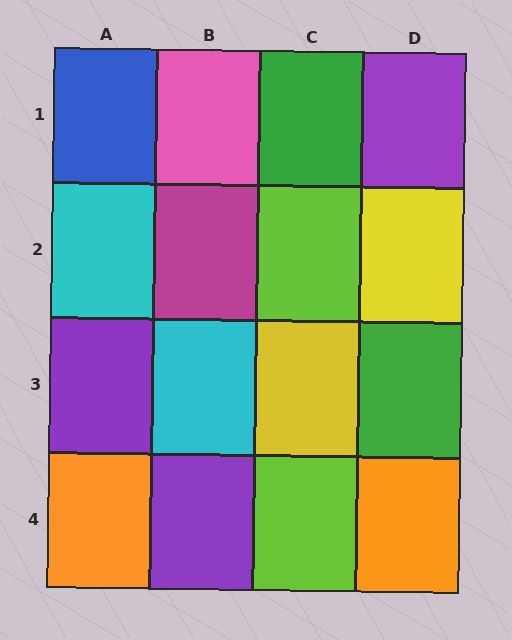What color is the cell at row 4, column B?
Purple.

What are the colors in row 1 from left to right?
Blue, pink, green, purple.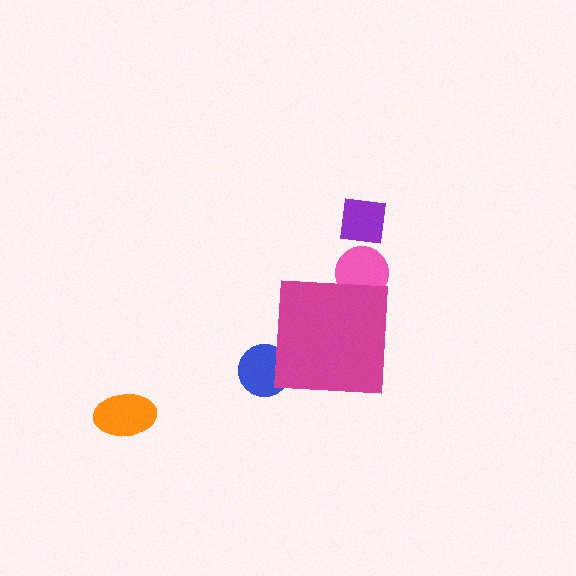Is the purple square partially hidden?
No, the purple square is fully visible.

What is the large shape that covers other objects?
A magenta square.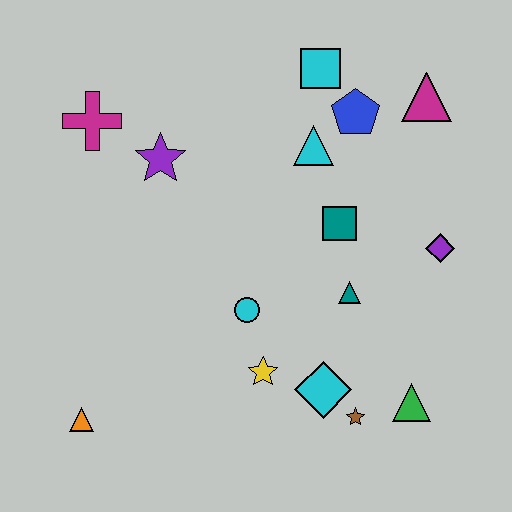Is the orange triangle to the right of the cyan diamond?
No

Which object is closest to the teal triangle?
The teal square is closest to the teal triangle.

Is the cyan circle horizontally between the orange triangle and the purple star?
No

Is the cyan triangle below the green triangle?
No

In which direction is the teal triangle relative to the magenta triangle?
The teal triangle is below the magenta triangle.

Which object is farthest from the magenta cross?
The green triangle is farthest from the magenta cross.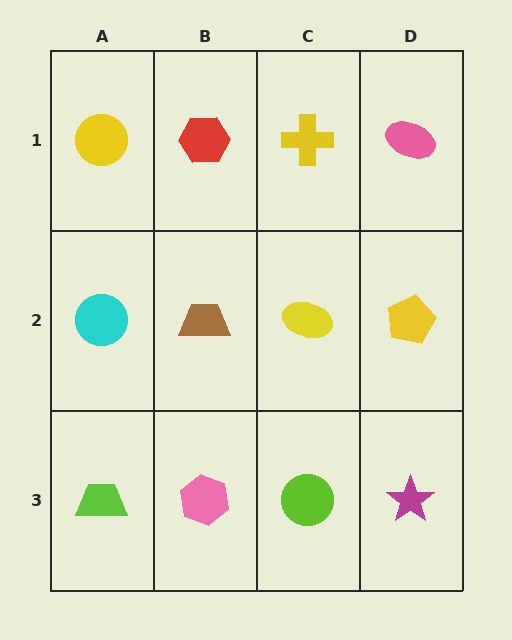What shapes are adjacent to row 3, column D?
A yellow pentagon (row 2, column D), a lime circle (row 3, column C).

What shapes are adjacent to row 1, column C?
A yellow ellipse (row 2, column C), a red hexagon (row 1, column B), a pink ellipse (row 1, column D).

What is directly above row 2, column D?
A pink ellipse.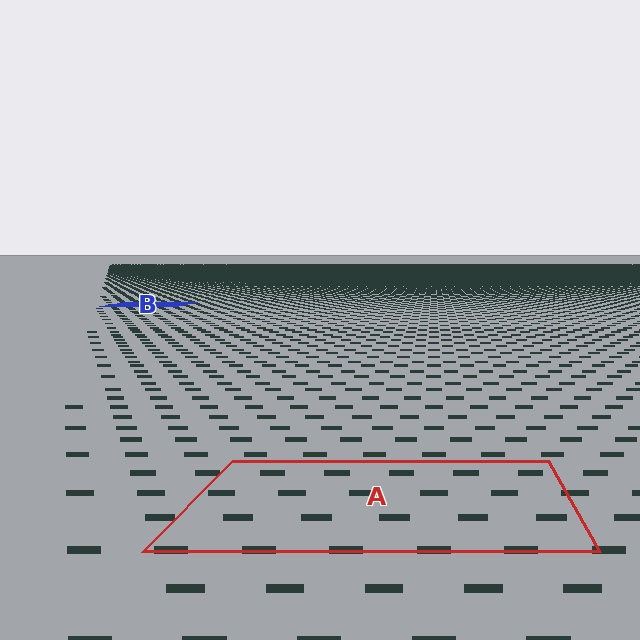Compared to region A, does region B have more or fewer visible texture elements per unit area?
Region B has more texture elements per unit area — they are packed more densely because it is farther away.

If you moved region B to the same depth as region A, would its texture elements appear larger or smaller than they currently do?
They would appear larger. At a closer depth, the same texture elements are projected at a bigger on-screen size.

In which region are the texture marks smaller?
The texture marks are smaller in region B, because it is farther away.